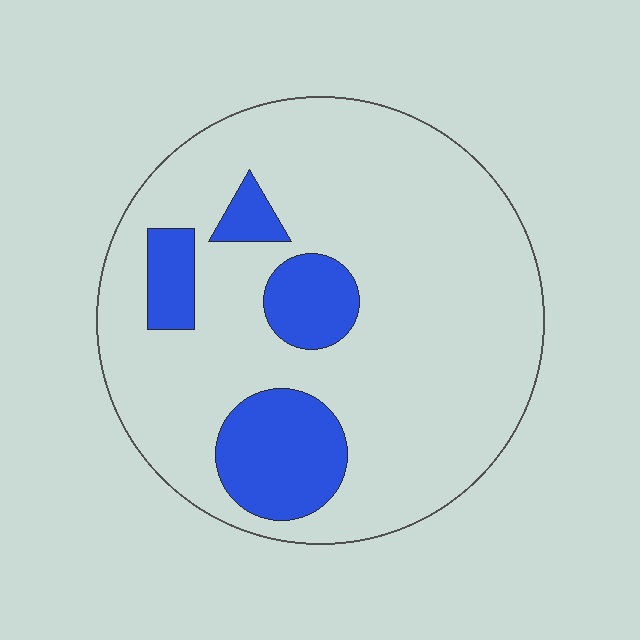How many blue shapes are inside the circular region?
4.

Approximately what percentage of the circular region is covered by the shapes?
Approximately 20%.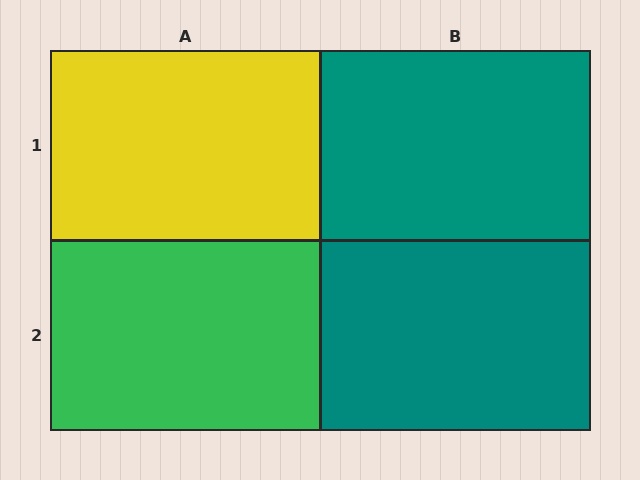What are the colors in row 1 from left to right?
Yellow, teal.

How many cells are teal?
2 cells are teal.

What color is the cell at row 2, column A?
Green.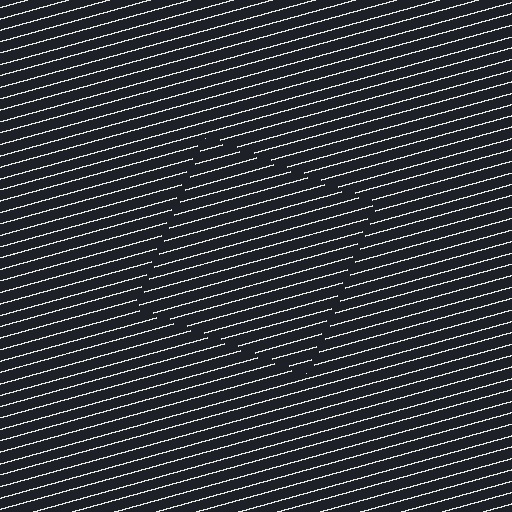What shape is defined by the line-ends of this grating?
An illusory square. The interior of the shape contains the same grating, shifted by half a period — the contour is defined by the phase discontinuity where line-ends from the inner and outer gratings abut.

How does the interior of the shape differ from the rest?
The interior of the shape contains the same grating, shifted by half a period — the contour is defined by the phase discontinuity where line-ends from the inner and outer gratings abut.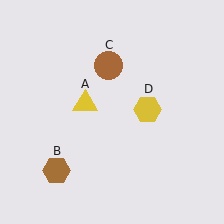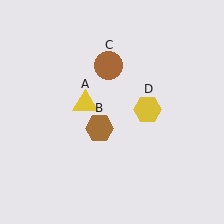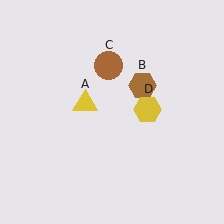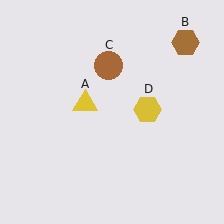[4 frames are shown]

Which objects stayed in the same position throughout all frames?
Yellow triangle (object A) and brown circle (object C) and yellow hexagon (object D) remained stationary.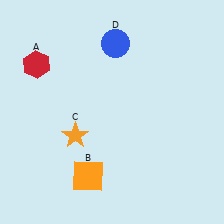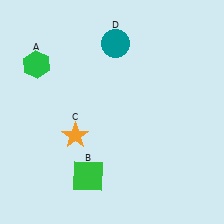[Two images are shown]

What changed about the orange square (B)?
In Image 1, B is orange. In Image 2, it changed to green.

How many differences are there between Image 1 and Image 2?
There are 3 differences between the two images.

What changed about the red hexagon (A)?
In Image 1, A is red. In Image 2, it changed to green.